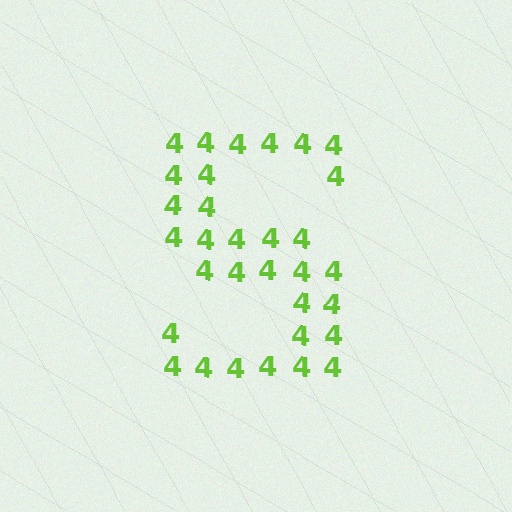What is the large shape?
The large shape is the letter S.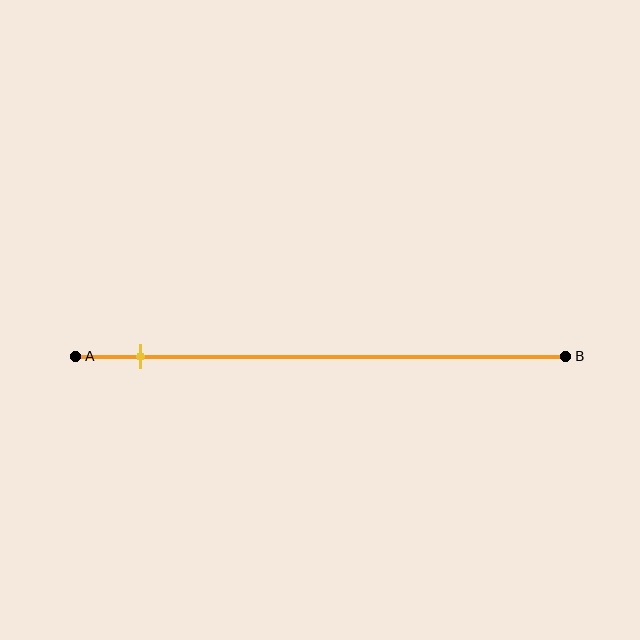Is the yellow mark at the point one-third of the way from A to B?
No, the mark is at about 15% from A, not at the 33% one-third point.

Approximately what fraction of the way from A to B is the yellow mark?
The yellow mark is approximately 15% of the way from A to B.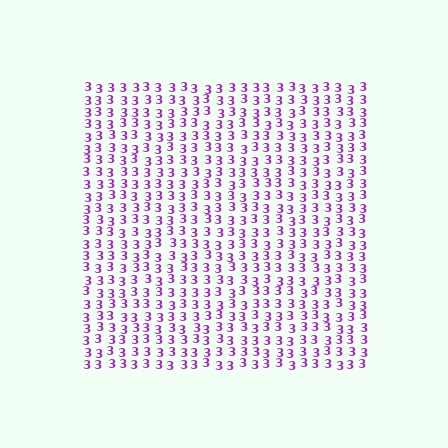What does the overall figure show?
The overall figure shows a square.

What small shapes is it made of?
It is made of small digit 3's.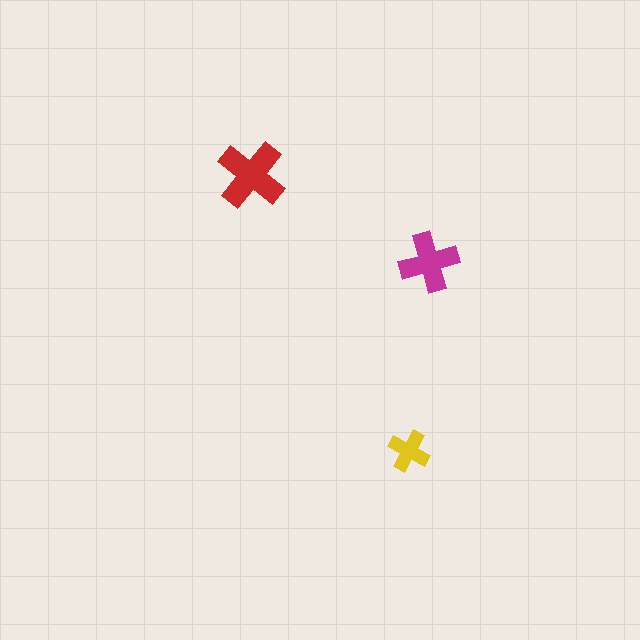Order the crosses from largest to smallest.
the red one, the magenta one, the yellow one.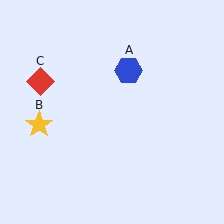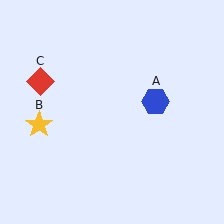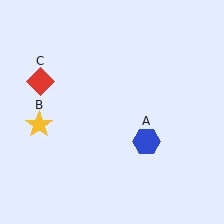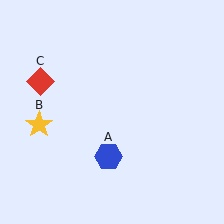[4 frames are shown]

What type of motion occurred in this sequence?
The blue hexagon (object A) rotated clockwise around the center of the scene.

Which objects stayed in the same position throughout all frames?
Yellow star (object B) and red diamond (object C) remained stationary.